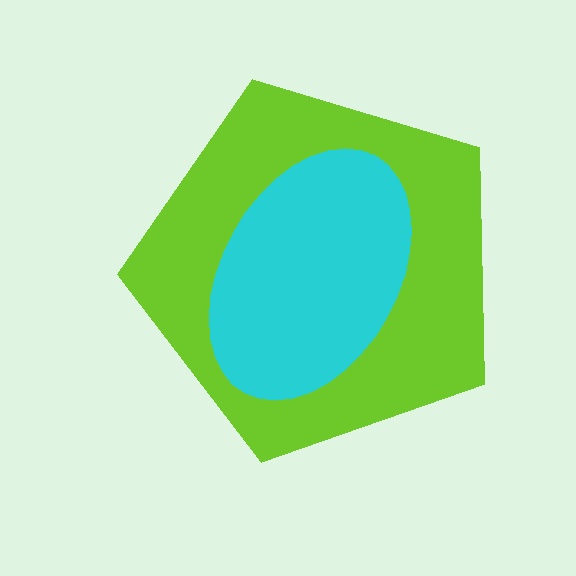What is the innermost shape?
The cyan ellipse.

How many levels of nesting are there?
2.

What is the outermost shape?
The lime pentagon.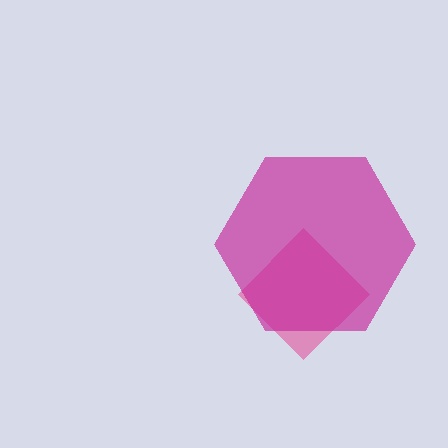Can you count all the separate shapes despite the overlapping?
Yes, there are 2 separate shapes.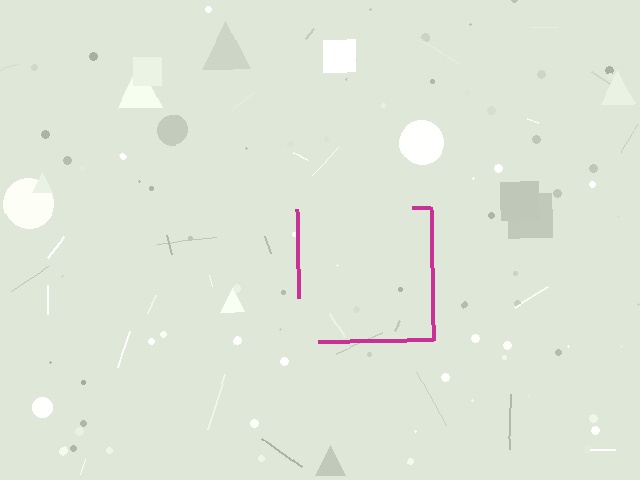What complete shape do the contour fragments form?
The contour fragments form a square.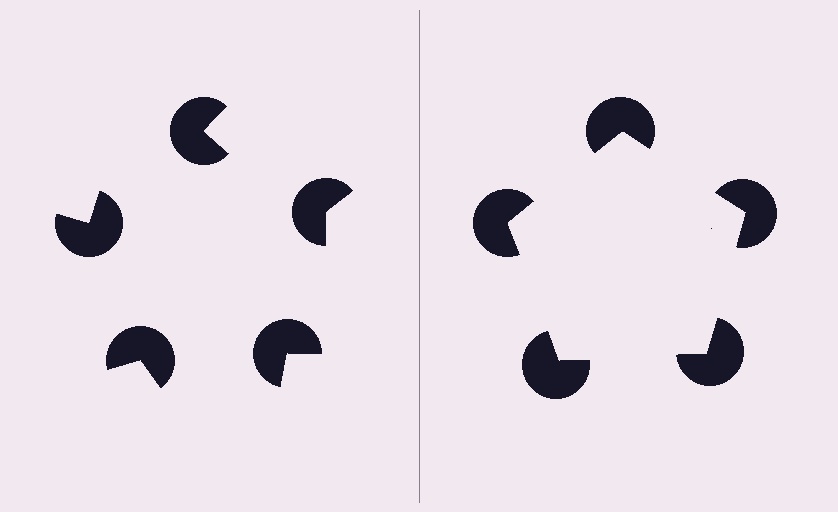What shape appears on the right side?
An illusory pentagon.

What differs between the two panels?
The pac-man discs are positioned identically on both sides; only the wedge orientations differ. On the right they align to a pentagon; on the left they are misaligned.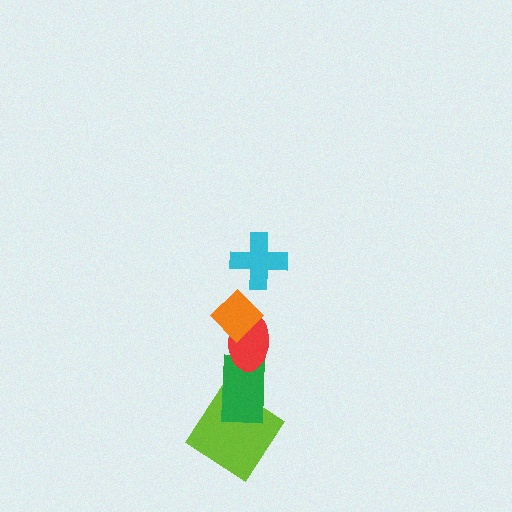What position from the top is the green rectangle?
The green rectangle is 4th from the top.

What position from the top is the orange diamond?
The orange diamond is 2nd from the top.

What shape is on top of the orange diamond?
The cyan cross is on top of the orange diamond.